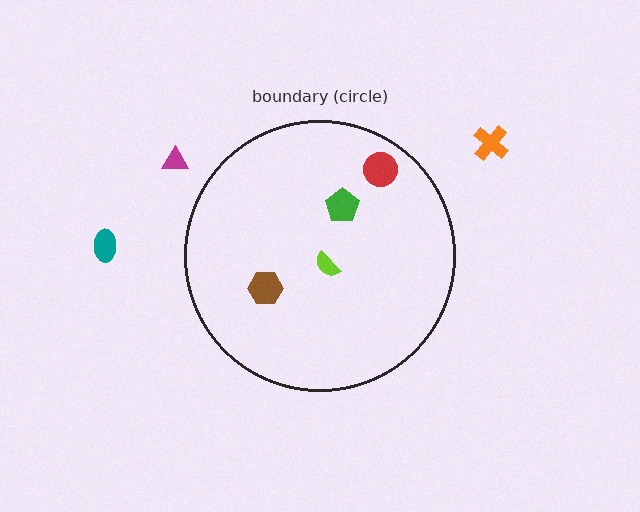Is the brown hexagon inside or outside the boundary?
Inside.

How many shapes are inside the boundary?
4 inside, 3 outside.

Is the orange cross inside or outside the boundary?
Outside.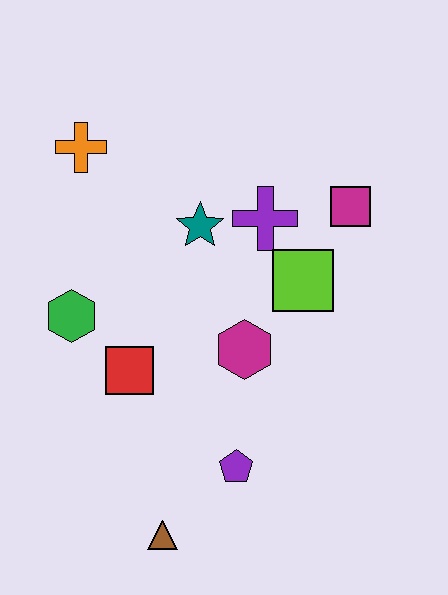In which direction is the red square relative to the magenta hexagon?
The red square is to the left of the magenta hexagon.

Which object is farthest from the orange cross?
The brown triangle is farthest from the orange cross.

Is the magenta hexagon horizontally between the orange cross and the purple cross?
Yes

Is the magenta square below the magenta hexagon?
No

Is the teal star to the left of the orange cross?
No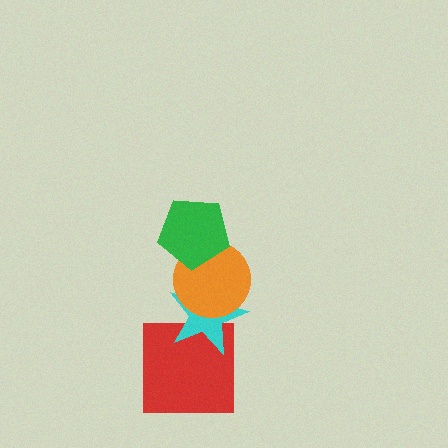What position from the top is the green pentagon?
The green pentagon is 1st from the top.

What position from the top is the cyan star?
The cyan star is 3rd from the top.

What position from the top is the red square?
The red square is 4th from the top.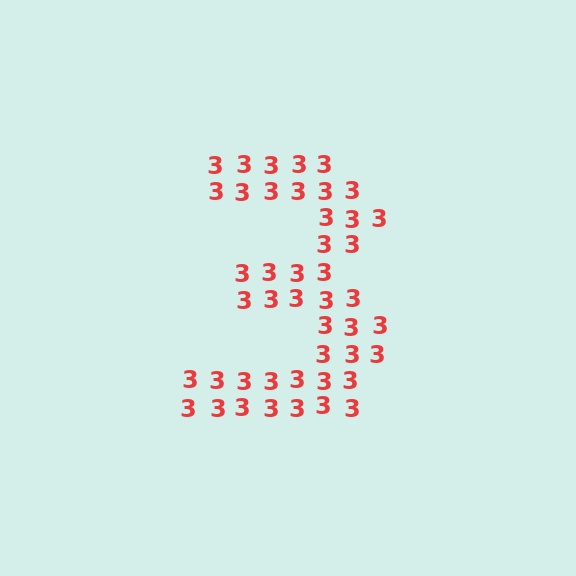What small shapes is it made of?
It is made of small digit 3's.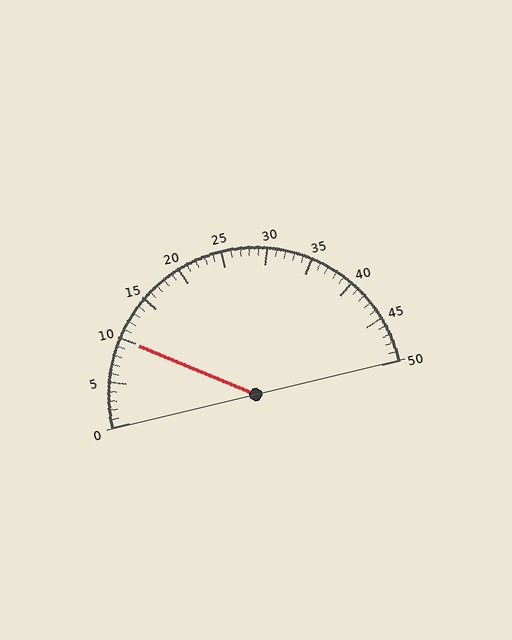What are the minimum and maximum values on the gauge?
The gauge ranges from 0 to 50.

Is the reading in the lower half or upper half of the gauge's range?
The reading is in the lower half of the range (0 to 50).